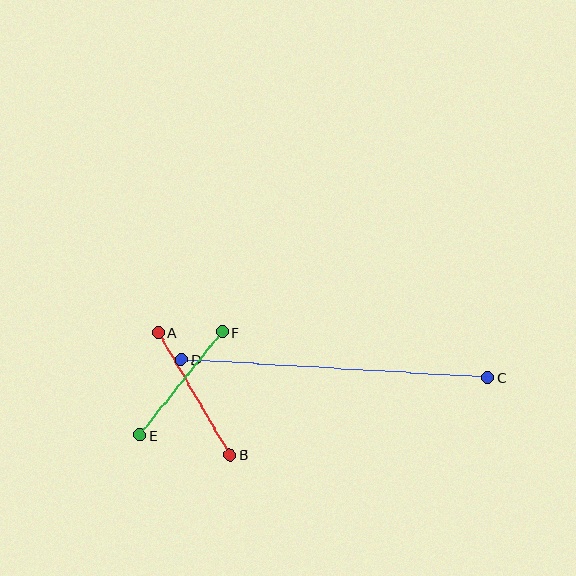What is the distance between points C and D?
The distance is approximately 307 pixels.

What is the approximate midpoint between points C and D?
The midpoint is at approximately (335, 368) pixels.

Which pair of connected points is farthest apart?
Points C and D are farthest apart.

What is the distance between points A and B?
The distance is approximately 142 pixels.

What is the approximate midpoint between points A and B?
The midpoint is at approximately (194, 394) pixels.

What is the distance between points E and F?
The distance is approximately 132 pixels.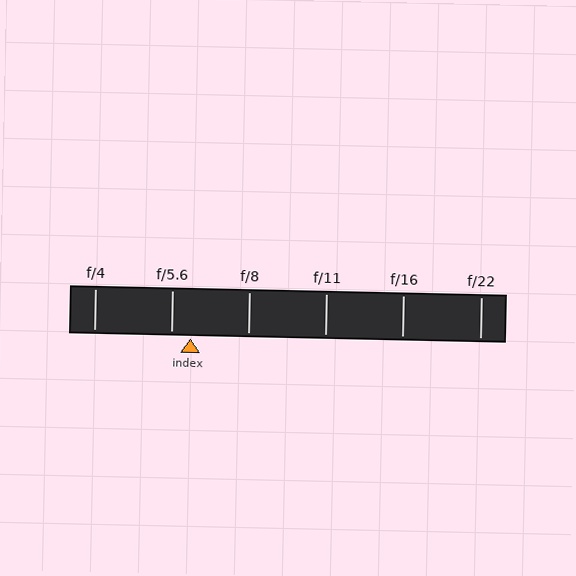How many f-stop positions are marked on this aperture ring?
There are 6 f-stop positions marked.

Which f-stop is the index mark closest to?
The index mark is closest to f/5.6.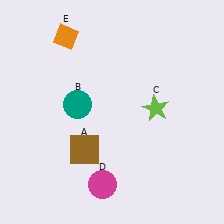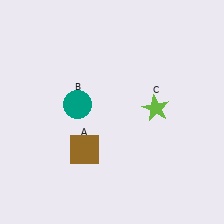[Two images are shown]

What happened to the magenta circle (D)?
The magenta circle (D) was removed in Image 2. It was in the bottom-left area of Image 1.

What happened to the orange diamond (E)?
The orange diamond (E) was removed in Image 2. It was in the top-left area of Image 1.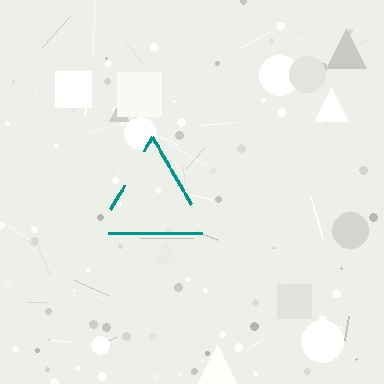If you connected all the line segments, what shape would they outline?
They would outline a triangle.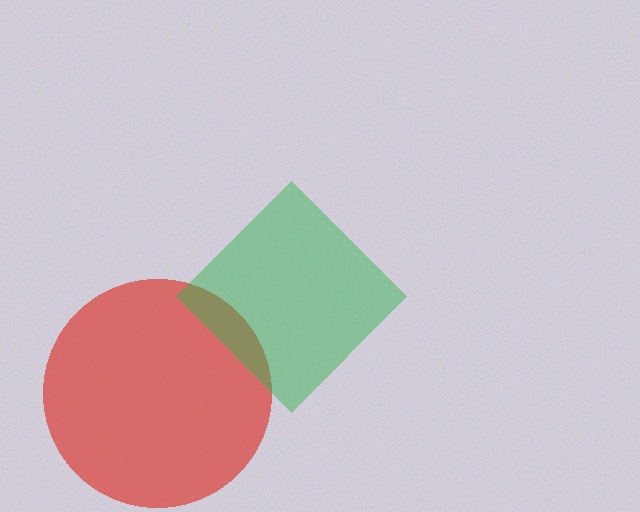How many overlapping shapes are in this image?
There are 2 overlapping shapes in the image.